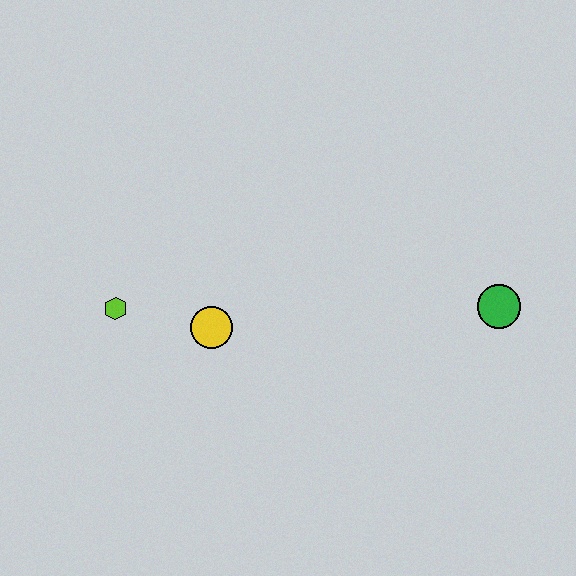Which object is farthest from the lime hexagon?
The green circle is farthest from the lime hexagon.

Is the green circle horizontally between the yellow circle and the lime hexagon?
No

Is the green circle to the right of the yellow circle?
Yes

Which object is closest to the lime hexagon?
The yellow circle is closest to the lime hexagon.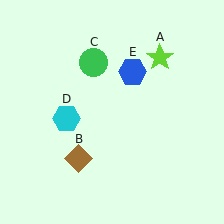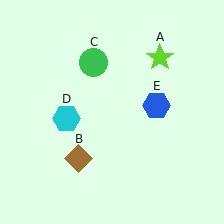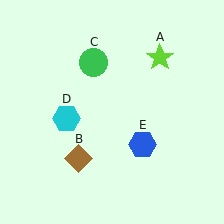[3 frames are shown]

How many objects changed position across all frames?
1 object changed position: blue hexagon (object E).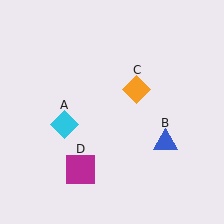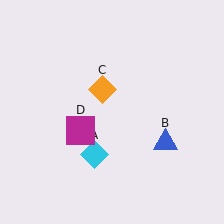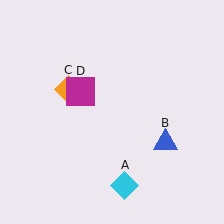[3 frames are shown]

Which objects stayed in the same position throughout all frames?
Blue triangle (object B) remained stationary.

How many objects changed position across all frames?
3 objects changed position: cyan diamond (object A), orange diamond (object C), magenta square (object D).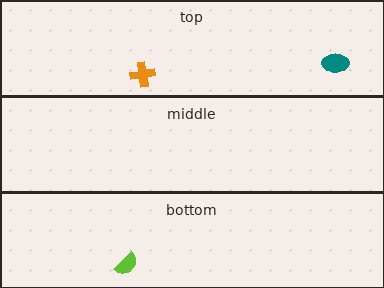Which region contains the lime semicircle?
The bottom region.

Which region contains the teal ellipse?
The top region.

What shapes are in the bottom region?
The lime semicircle.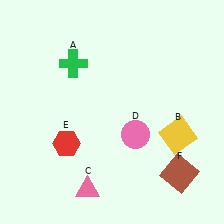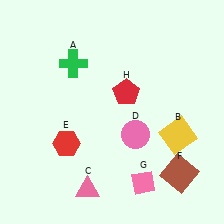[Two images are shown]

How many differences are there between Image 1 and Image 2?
There are 2 differences between the two images.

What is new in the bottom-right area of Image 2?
A pink diamond (G) was added in the bottom-right area of Image 2.